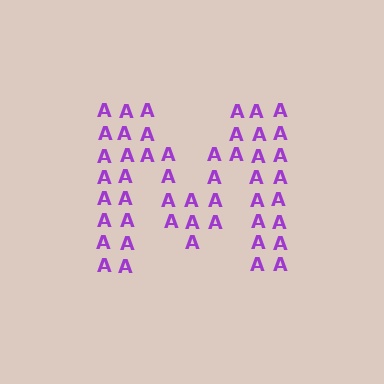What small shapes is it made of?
It is made of small letter A's.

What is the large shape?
The large shape is the letter M.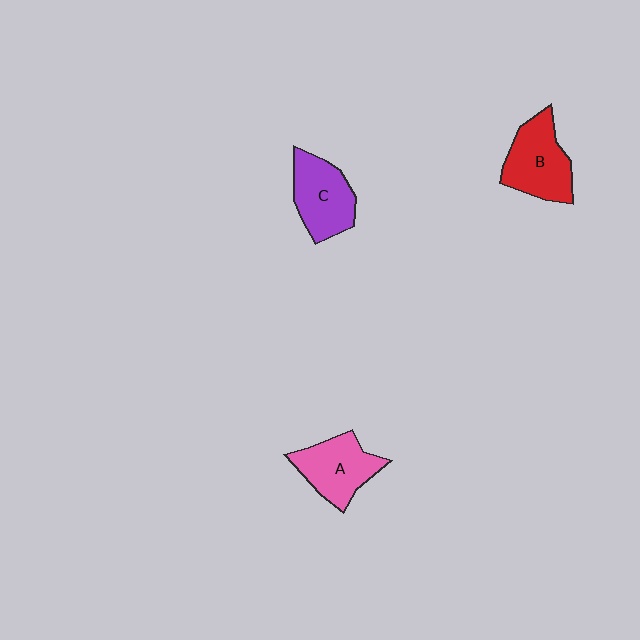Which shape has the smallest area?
Shape A (pink).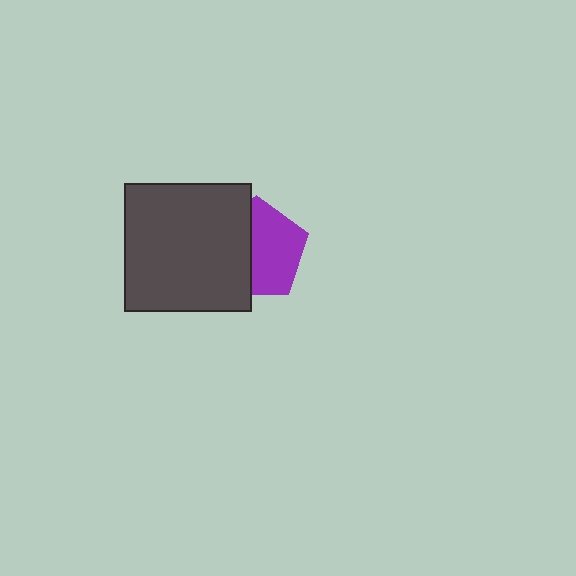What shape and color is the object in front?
The object in front is a dark gray rectangle.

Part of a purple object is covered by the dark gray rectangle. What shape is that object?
It is a pentagon.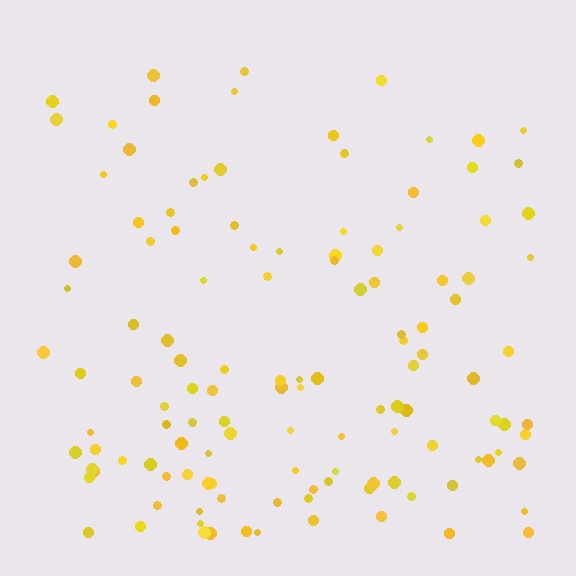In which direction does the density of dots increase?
From top to bottom, with the bottom side densest.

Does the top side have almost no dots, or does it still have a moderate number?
Still a moderate number, just noticeably fewer than the bottom.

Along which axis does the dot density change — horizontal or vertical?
Vertical.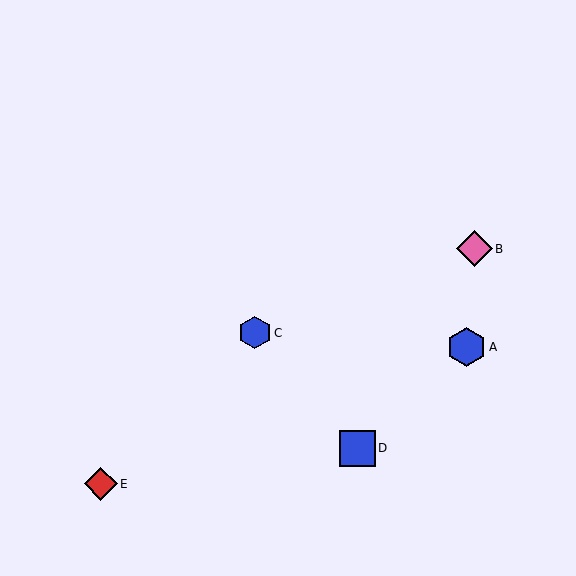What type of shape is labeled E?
Shape E is a red diamond.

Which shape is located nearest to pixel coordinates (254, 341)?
The blue hexagon (labeled C) at (255, 333) is nearest to that location.